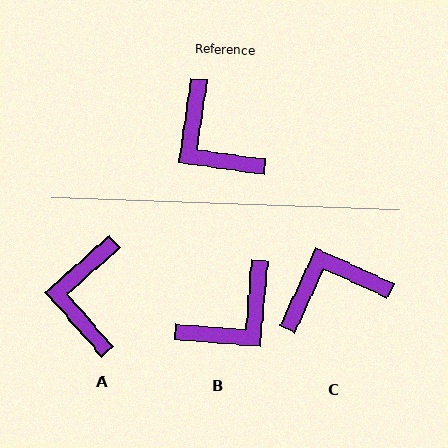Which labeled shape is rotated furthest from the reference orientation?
C, about 106 degrees away.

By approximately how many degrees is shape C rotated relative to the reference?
Approximately 106 degrees clockwise.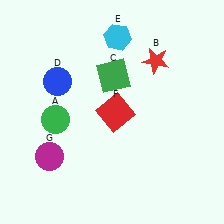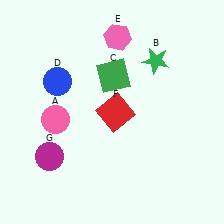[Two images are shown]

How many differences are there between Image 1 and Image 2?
There are 3 differences between the two images.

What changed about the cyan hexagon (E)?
In Image 1, E is cyan. In Image 2, it changed to pink.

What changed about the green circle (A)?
In Image 1, A is green. In Image 2, it changed to pink.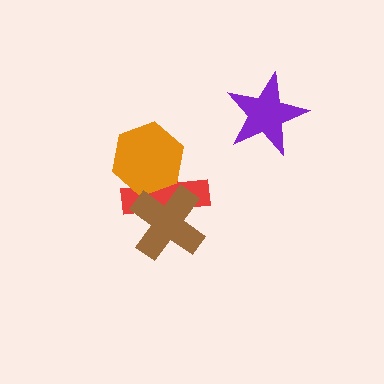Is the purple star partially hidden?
No, no other shape covers it.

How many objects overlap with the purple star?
0 objects overlap with the purple star.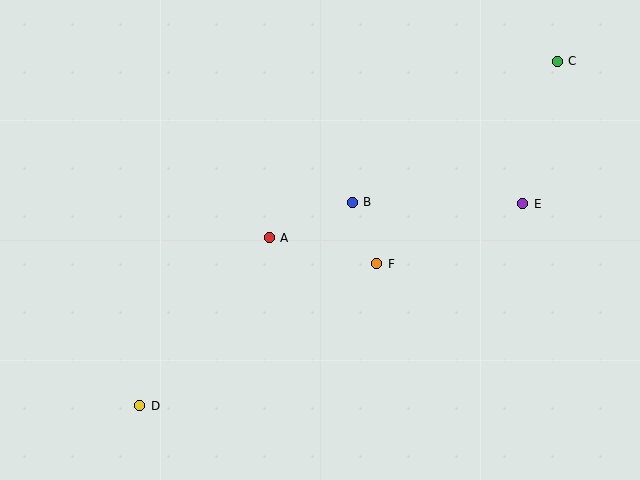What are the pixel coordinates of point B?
Point B is at (352, 202).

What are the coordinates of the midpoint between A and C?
The midpoint between A and C is at (413, 149).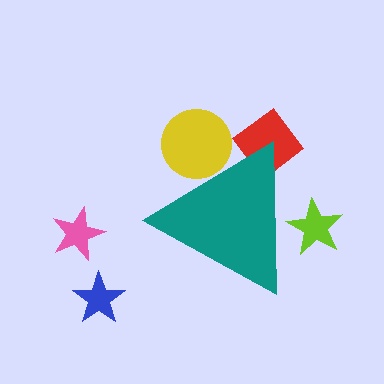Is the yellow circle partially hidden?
Yes, the yellow circle is partially hidden behind the teal triangle.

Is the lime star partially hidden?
Yes, the lime star is partially hidden behind the teal triangle.